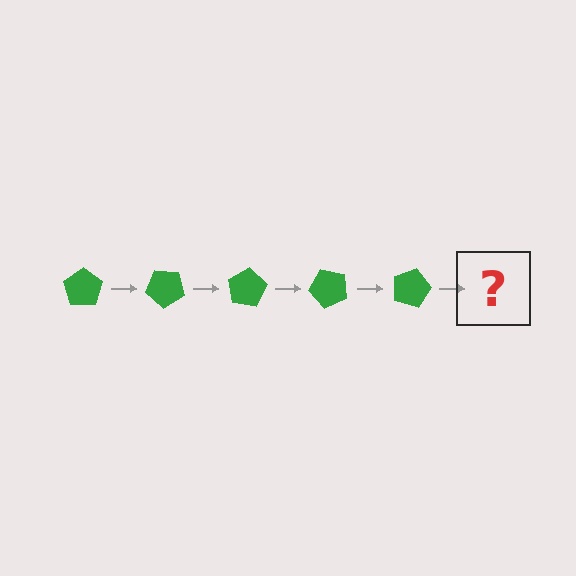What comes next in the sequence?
The next element should be a green pentagon rotated 200 degrees.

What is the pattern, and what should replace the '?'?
The pattern is that the pentagon rotates 40 degrees each step. The '?' should be a green pentagon rotated 200 degrees.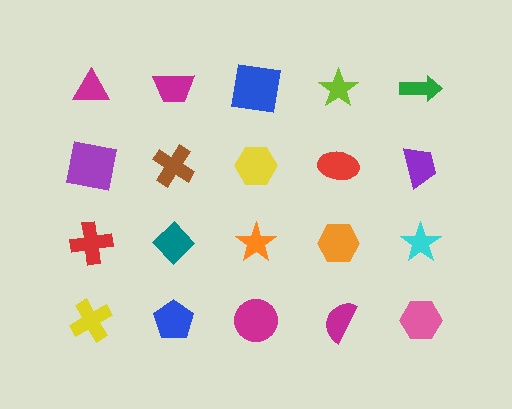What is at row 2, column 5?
A purple trapezoid.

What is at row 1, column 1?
A magenta triangle.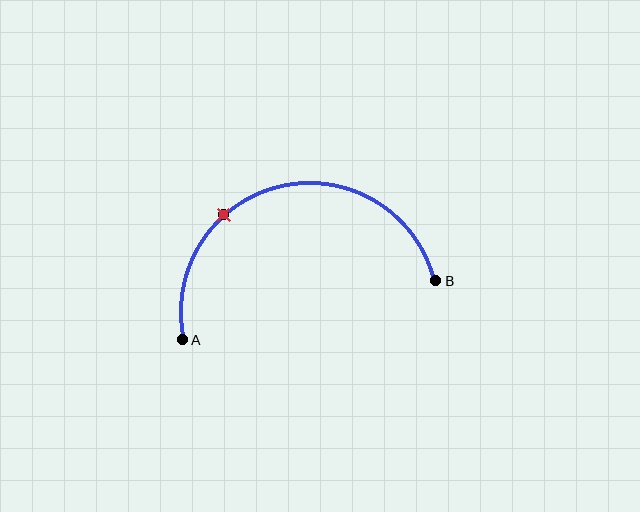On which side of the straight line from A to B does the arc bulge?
The arc bulges above the straight line connecting A and B.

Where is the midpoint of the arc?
The arc midpoint is the point on the curve farthest from the straight line joining A and B. It sits above that line.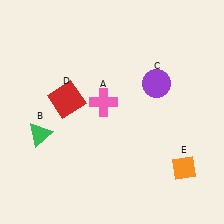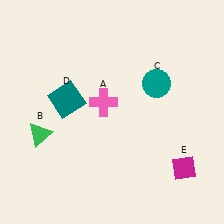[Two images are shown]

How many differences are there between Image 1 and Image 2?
There are 3 differences between the two images.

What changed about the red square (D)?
In Image 1, D is red. In Image 2, it changed to teal.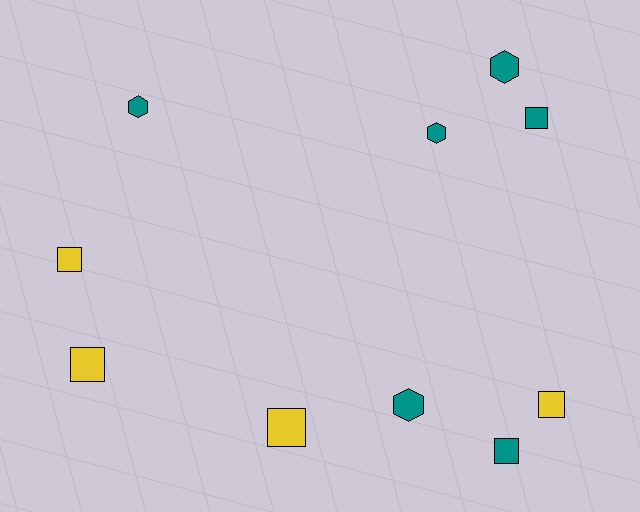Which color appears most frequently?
Teal, with 6 objects.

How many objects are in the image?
There are 10 objects.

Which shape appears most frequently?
Square, with 6 objects.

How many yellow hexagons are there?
There are no yellow hexagons.